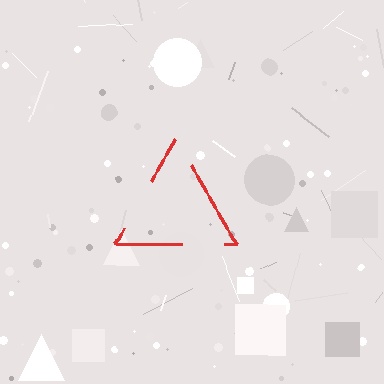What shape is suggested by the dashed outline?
The dashed outline suggests a triangle.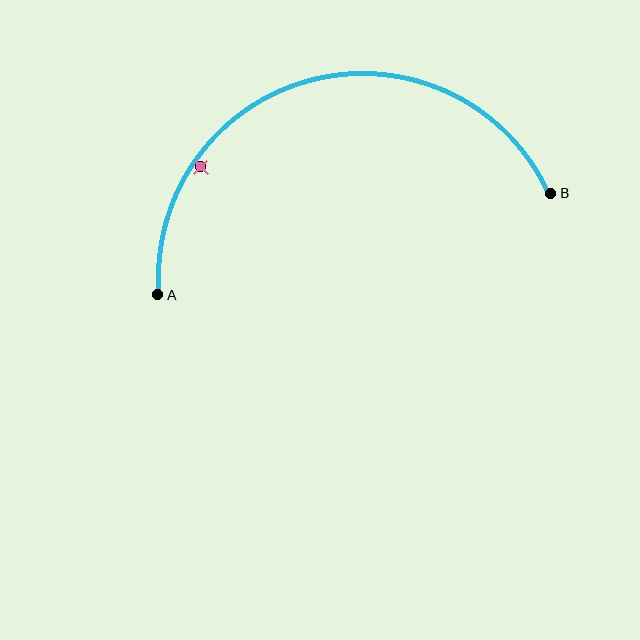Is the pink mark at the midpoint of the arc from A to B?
No — the pink mark does not lie on the arc at all. It sits slightly inside the curve.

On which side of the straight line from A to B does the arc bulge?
The arc bulges above the straight line connecting A and B.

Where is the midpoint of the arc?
The arc midpoint is the point on the curve farthest from the straight line joining A and B. It sits above that line.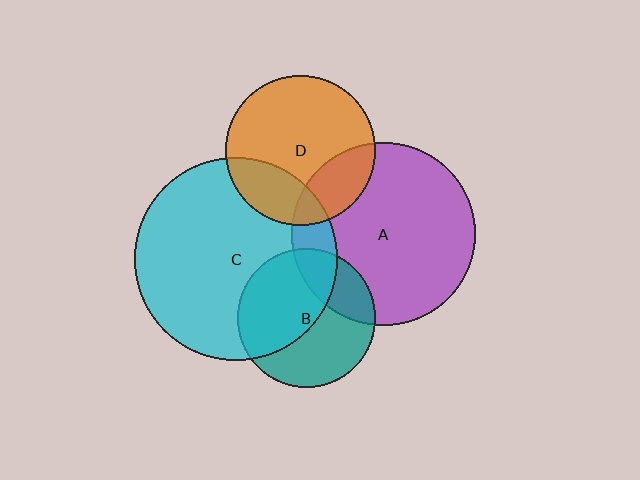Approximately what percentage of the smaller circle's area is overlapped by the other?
Approximately 25%.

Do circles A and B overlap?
Yes.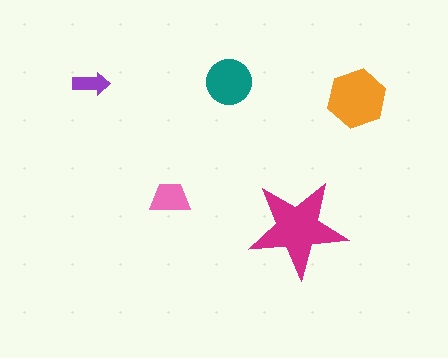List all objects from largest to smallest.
The magenta star, the orange hexagon, the teal circle, the pink trapezoid, the purple arrow.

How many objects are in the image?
There are 5 objects in the image.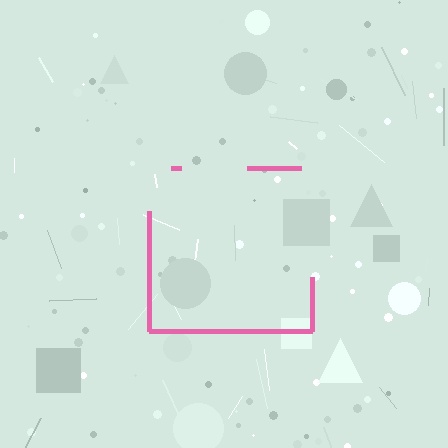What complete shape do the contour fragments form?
The contour fragments form a square.